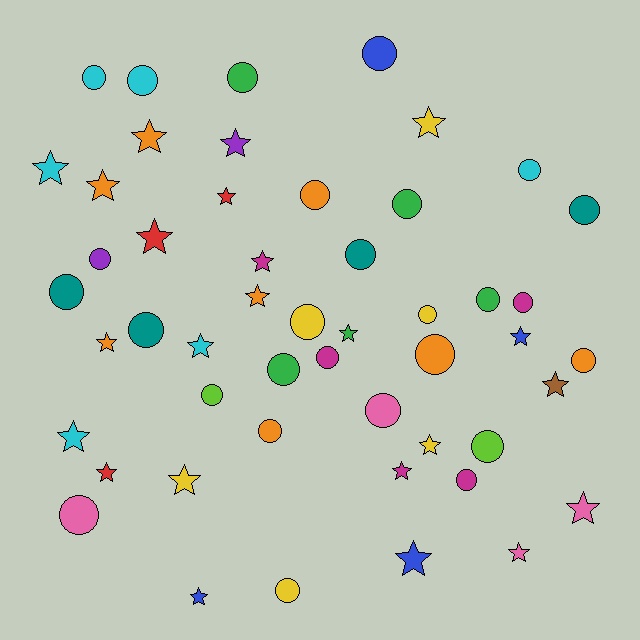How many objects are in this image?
There are 50 objects.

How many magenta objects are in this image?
There are 5 magenta objects.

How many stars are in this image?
There are 23 stars.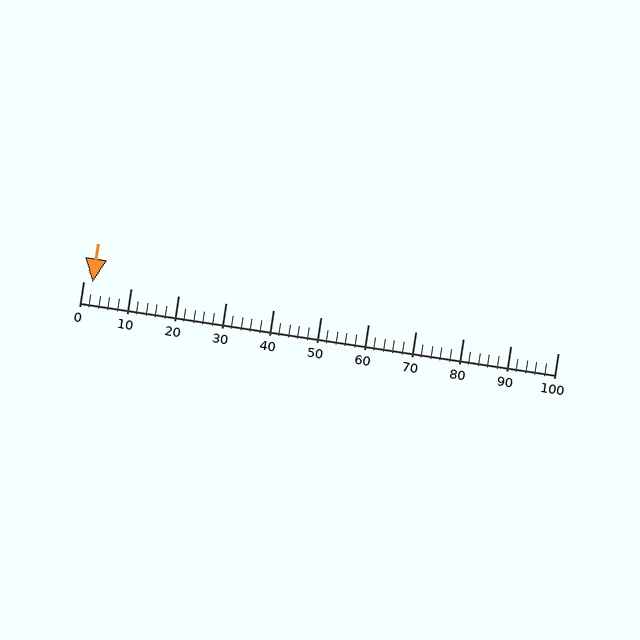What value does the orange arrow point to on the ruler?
The orange arrow points to approximately 2.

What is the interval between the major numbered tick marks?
The major tick marks are spaced 10 units apart.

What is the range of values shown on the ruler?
The ruler shows values from 0 to 100.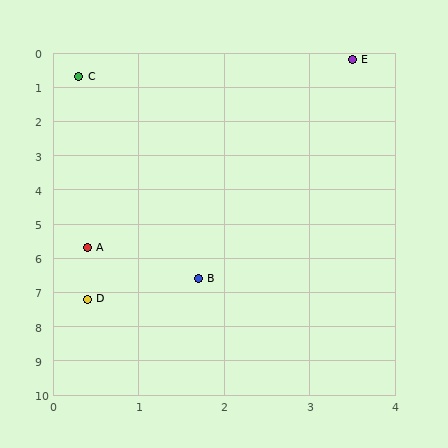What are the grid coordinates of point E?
Point E is at approximately (3.5, 0.2).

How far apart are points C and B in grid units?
Points C and B are about 6.1 grid units apart.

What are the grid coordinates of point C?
Point C is at approximately (0.3, 0.7).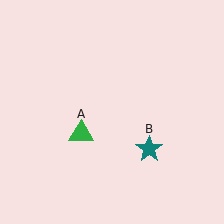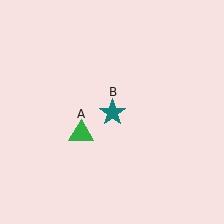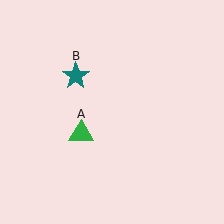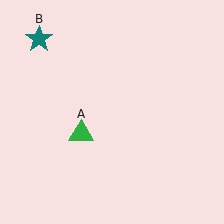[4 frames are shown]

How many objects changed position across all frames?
1 object changed position: teal star (object B).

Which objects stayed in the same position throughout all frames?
Green triangle (object A) remained stationary.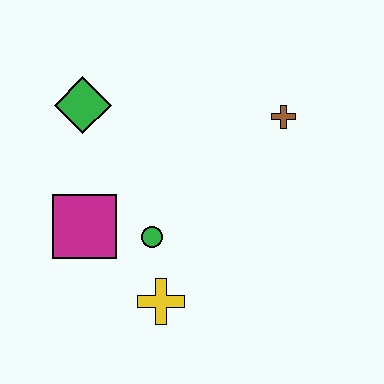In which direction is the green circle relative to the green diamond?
The green circle is below the green diamond.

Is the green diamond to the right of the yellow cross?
No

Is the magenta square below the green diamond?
Yes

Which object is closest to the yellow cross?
The green circle is closest to the yellow cross.